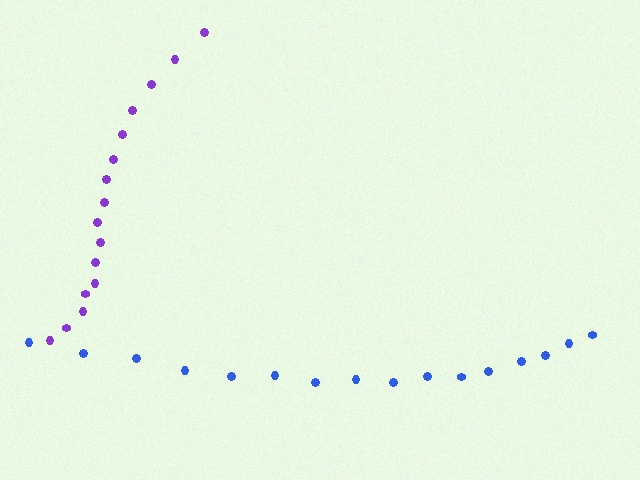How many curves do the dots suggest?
There are 2 distinct paths.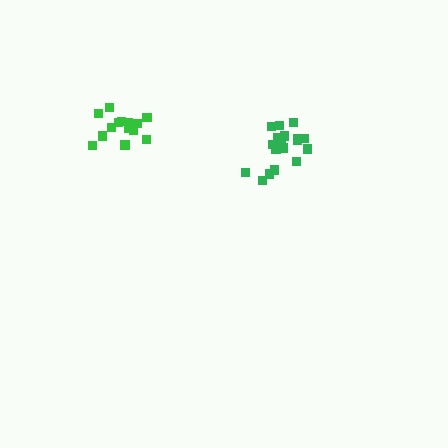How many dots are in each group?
Group 1: 14 dots, Group 2: 18 dots (32 total).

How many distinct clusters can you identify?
There are 2 distinct clusters.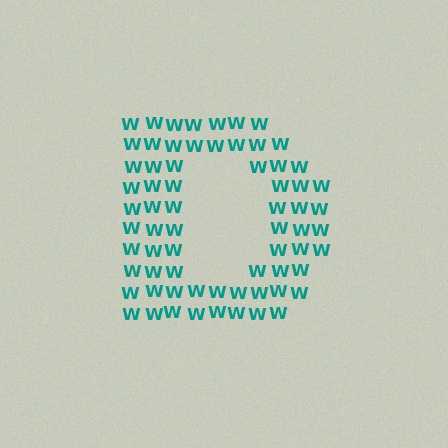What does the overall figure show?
The overall figure shows the letter D.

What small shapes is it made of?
It is made of small letter W's.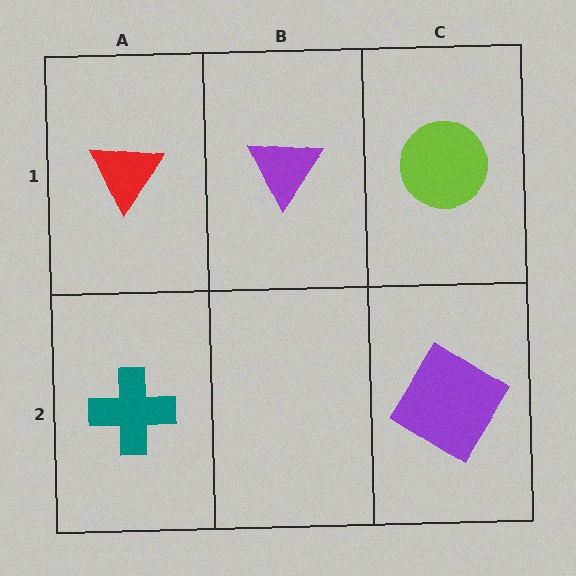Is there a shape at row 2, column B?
No, that cell is empty.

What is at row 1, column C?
A lime circle.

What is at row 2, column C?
A purple diamond.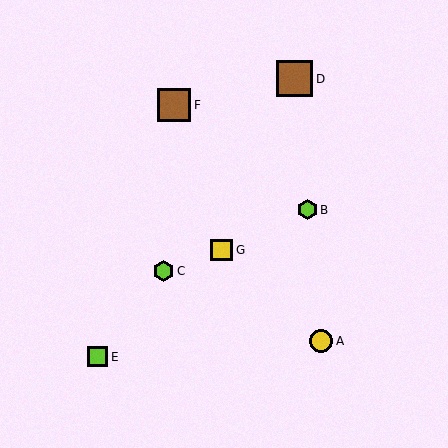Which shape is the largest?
The brown square (labeled D) is the largest.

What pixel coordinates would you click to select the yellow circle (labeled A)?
Click at (321, 341) to select the yellow circle A.